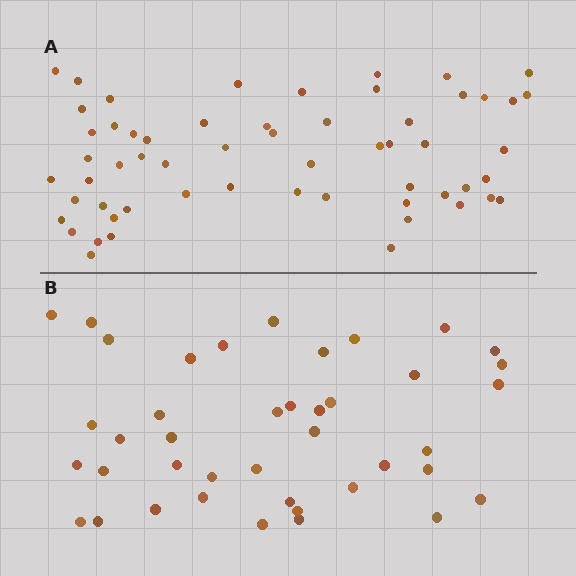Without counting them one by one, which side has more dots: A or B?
Region A (the top region) has more dots.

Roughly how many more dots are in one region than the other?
Region A has approximately 15 more dots than region B.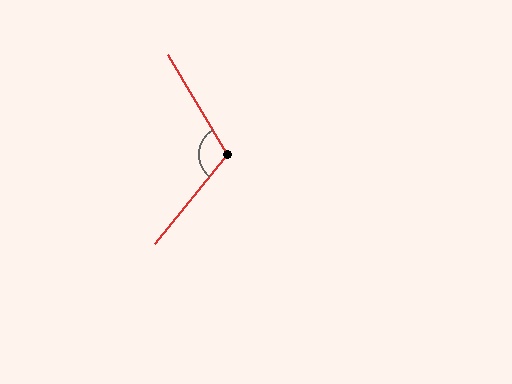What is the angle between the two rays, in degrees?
Approximately 110 degrees.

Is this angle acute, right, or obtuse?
It is obtuse.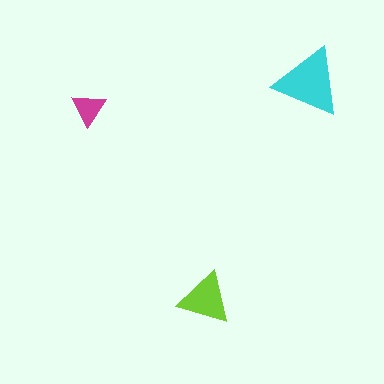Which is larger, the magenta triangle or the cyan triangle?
The cyan one.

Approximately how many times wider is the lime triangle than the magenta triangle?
About 1.5 times wider.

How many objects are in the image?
There are 3 objects in the image.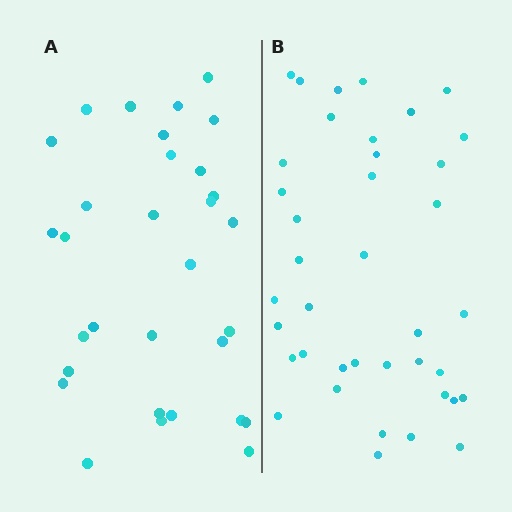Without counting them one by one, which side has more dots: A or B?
Region B (the right region) has more dots.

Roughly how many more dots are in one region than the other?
Region B has roughly 8 or so more dots than region A.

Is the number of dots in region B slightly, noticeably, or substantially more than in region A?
Region B has noticeably more, but not dramatically so. The ratio is roughly 1.3 to 1.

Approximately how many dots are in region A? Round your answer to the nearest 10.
About 30 dots. (The exact count is 31, which rounds to 30.)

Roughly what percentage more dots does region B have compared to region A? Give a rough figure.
About 25% more.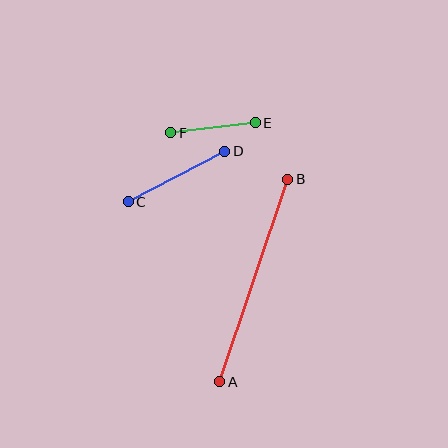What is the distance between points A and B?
The distance is approximately 213 pixels.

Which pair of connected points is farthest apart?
Points A and B are farthest apart.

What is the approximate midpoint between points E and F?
The midpoint is at approximately (213, 128) pixels.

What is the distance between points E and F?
The distance is approximately 85 pixels.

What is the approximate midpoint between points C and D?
The midpoint is at approximately (176, 176) pixels.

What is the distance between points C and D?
The distance is approximately 109 pixels.